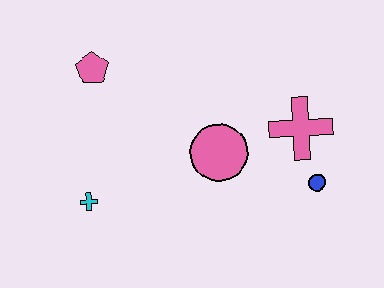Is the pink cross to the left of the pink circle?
No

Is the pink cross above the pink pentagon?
No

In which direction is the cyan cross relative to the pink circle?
The cyan cross is to the left of the pink circle.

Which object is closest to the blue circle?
The pink cross is closest to the blue circle.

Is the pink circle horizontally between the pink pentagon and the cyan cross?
No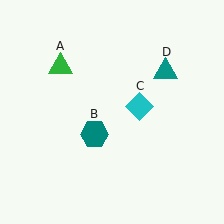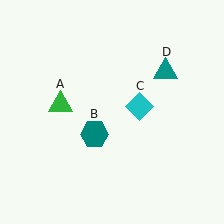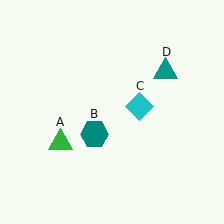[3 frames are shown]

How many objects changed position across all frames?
1 object changed position: green triangle (object A).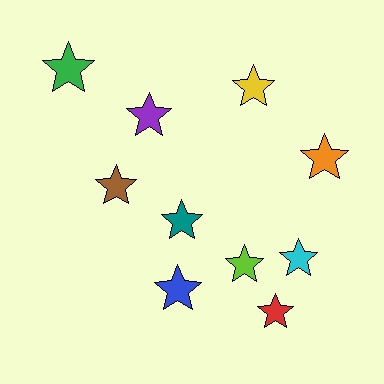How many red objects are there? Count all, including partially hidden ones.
There is 1 red object.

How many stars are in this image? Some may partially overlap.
There are 10 stars.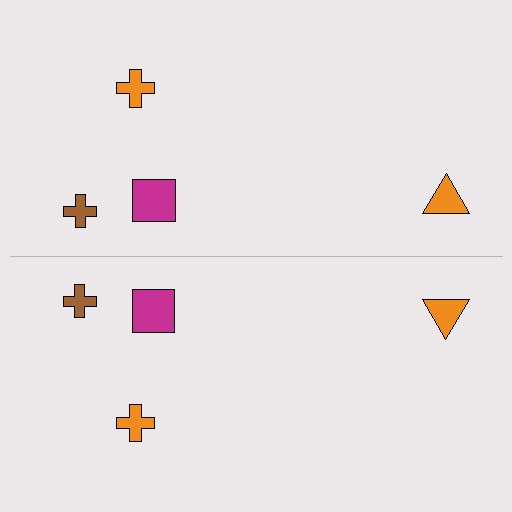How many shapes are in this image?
There are 8 shapes in this image.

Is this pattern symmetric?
Yes, this pattern has bilateral (reflection) symmetry.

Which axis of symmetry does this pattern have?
The pattern has a horizontal axis of symmetry running through the center of the image.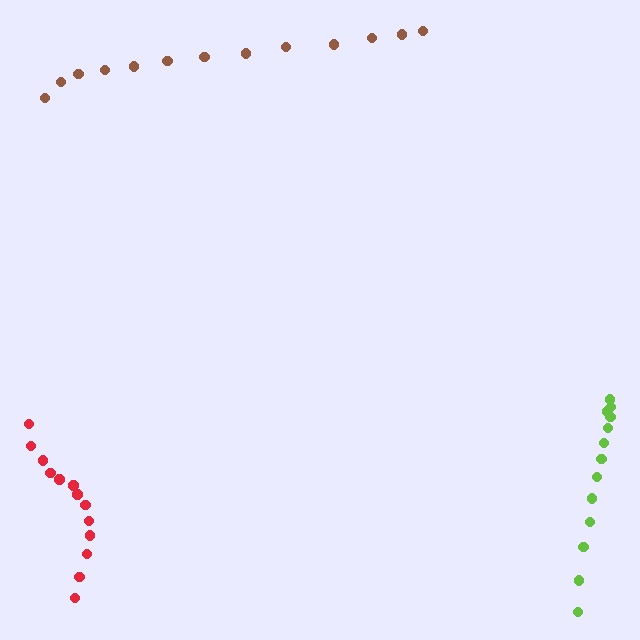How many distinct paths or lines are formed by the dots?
There are 3 distinct paths.